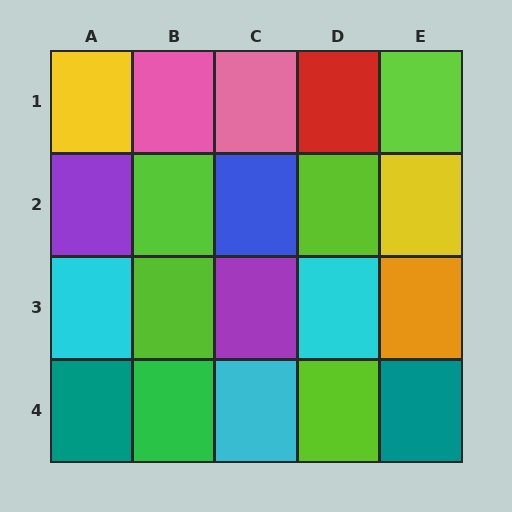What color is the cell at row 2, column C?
Blue.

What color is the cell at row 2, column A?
Purple.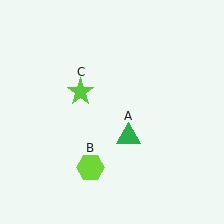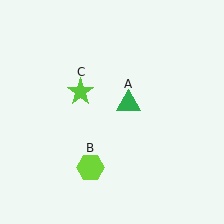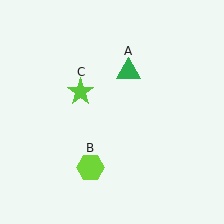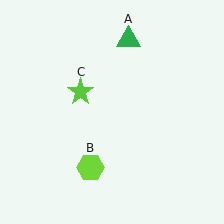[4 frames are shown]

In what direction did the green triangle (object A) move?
The green triangle (object A) moved up.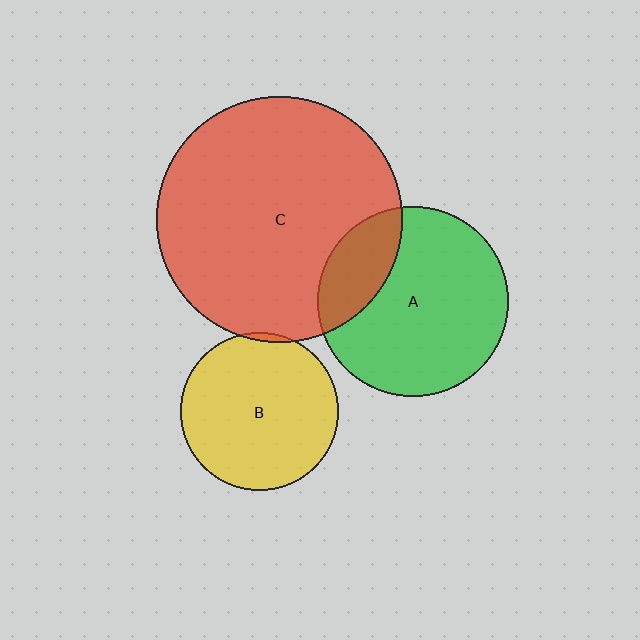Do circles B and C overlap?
Yes.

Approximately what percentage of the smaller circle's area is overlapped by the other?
Approximately 5%.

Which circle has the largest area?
Circle C (red).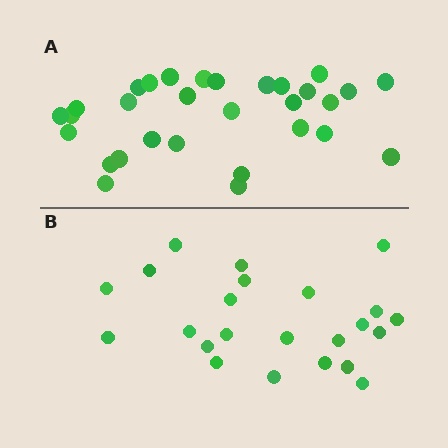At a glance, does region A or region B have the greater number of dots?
Region A (the top region) has more dots.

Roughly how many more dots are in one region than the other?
Region A has roughly 8 or so more dots than region B.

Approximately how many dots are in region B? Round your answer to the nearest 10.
About 20 dots. (The exact count is 23, which rounds to 20.)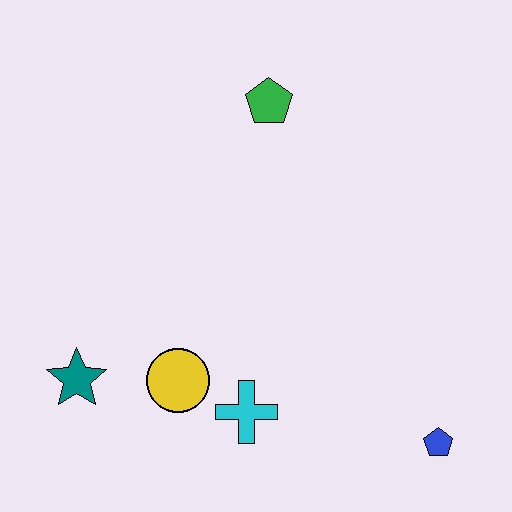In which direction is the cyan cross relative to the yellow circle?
The cyan cross is to the right of the yellow circle.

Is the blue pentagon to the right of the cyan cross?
Yes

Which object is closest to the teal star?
The yellow circle is closest to the teal star.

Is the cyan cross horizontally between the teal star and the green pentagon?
Yes